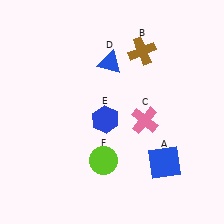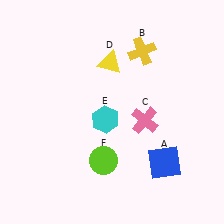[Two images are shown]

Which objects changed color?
B changed from brown to yellow. D changed from blue to yellow. E changed from blue to cyan.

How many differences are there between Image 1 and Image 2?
There are 3 differences between the two images.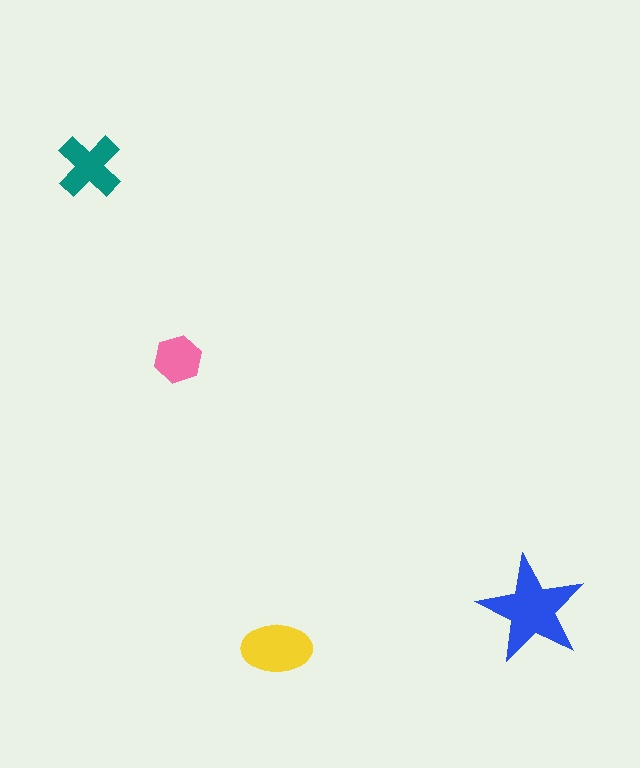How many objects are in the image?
There are 4 objects in the image.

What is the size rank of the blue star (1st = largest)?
1st.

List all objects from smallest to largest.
The pink hexagon, the teal cross, the yellow ellipse, the blue star.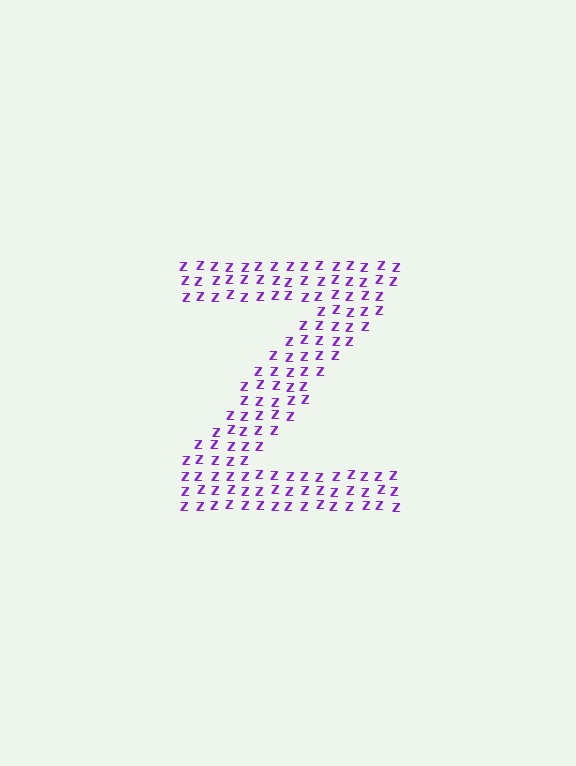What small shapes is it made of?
It is made of small letter Z's.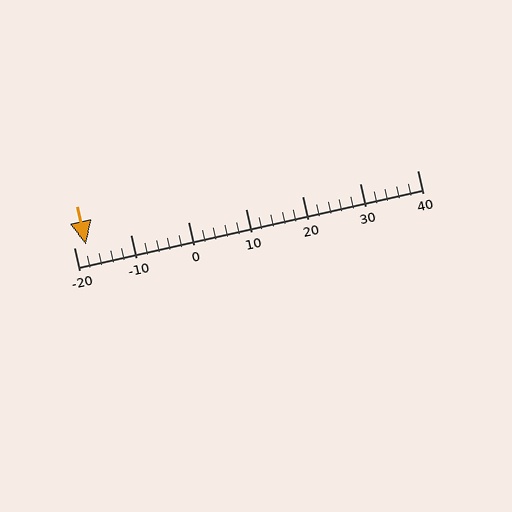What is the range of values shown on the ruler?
The ruler shows values from -20 to 40.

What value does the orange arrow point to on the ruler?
The orange arrow points to approximately -18.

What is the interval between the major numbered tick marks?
The major tick marks are spaced 10 units apart.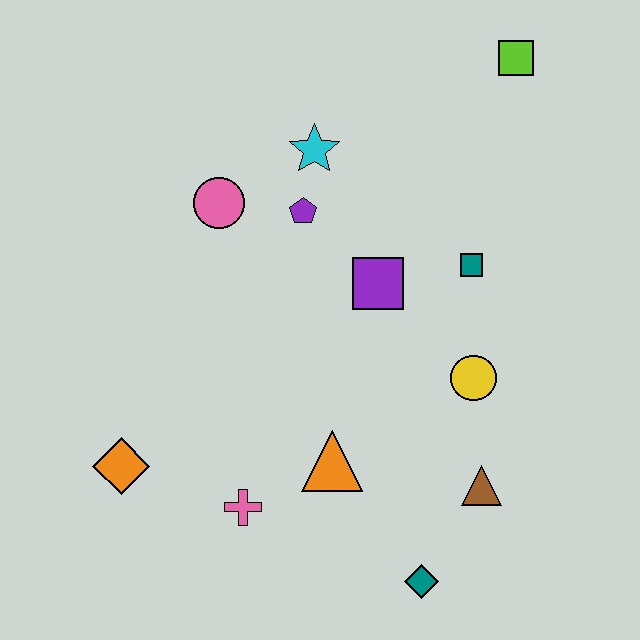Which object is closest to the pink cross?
The orange triangle is closest to the pink cross.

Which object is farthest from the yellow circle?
The orange diamond is farthest from the yellow circle.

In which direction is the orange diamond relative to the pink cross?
The orange diamond is to the left of the pink cross.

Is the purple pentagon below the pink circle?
Yes